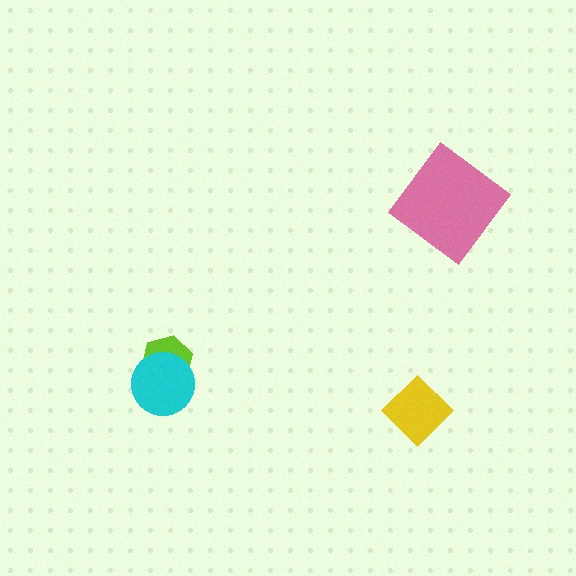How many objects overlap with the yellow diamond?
0 objects overlap with the yellow diamond.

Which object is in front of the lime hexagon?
The cyan circle is in front of the lime hexagon.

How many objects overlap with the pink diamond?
0 objects overlap with the pink diamond.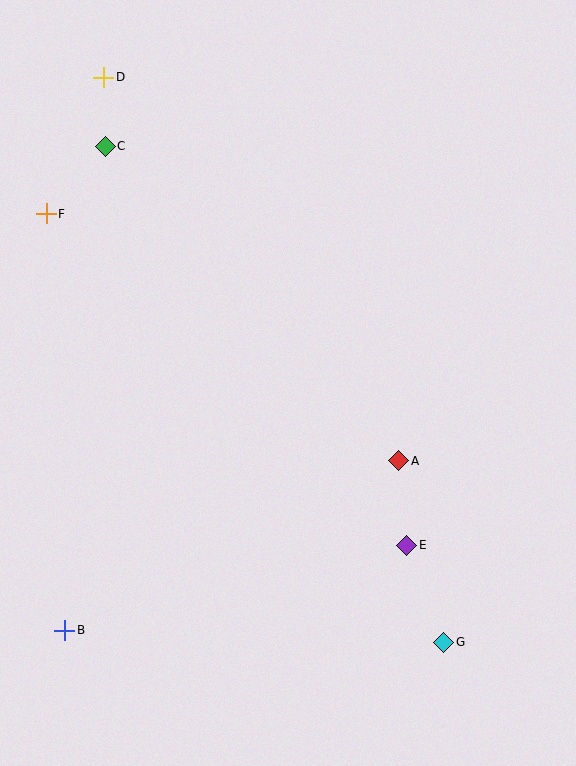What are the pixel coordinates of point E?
Point E is at (407, 545).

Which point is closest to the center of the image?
Point A at (399, 461) is closest to the center.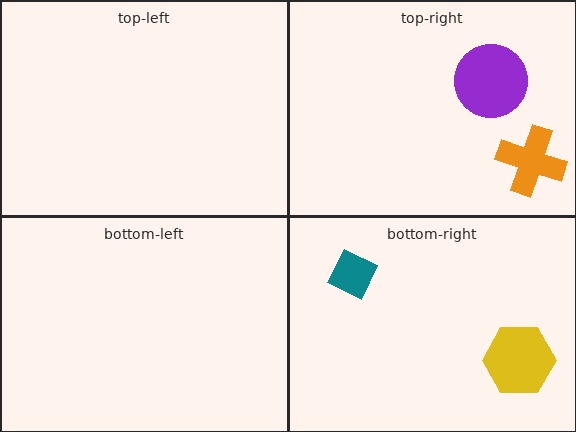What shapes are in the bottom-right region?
The teal diamond, the yellow hexagon.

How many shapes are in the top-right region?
2.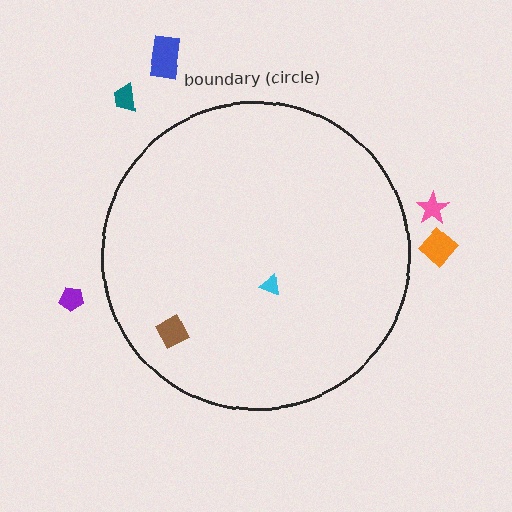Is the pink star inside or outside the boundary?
Outside.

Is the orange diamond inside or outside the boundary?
Outside.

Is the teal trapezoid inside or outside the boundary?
Outside.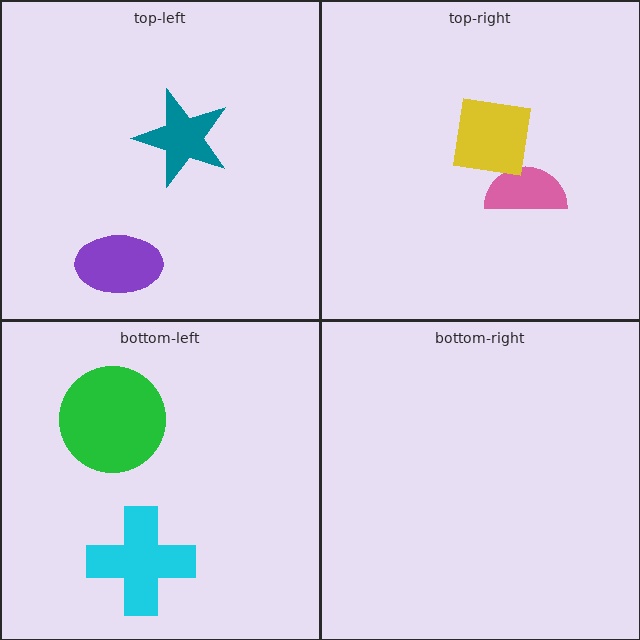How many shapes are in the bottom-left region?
2.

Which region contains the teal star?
The top-left region.